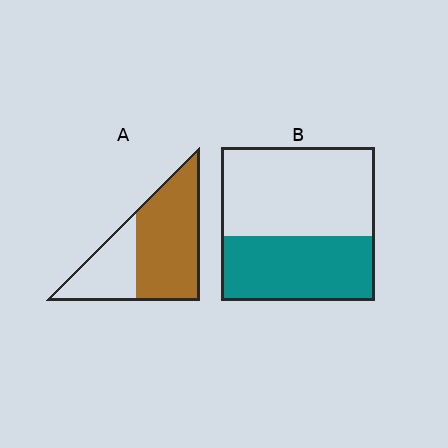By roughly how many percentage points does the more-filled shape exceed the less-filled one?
By roughly 25 percentage points (A over B).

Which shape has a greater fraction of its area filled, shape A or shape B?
Shape A.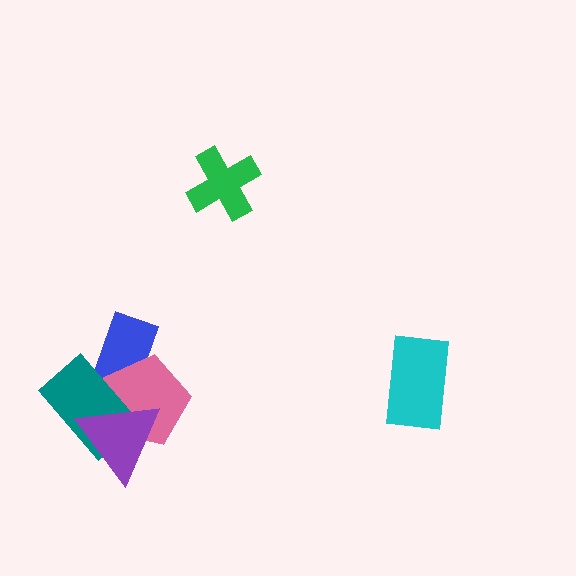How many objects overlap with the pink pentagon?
3 objects overlap with the pink pentagon.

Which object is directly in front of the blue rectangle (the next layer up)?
The pink pentagon is directly in front of the blue rectangle.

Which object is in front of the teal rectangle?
The purple triangle is in front of the teal rectangle.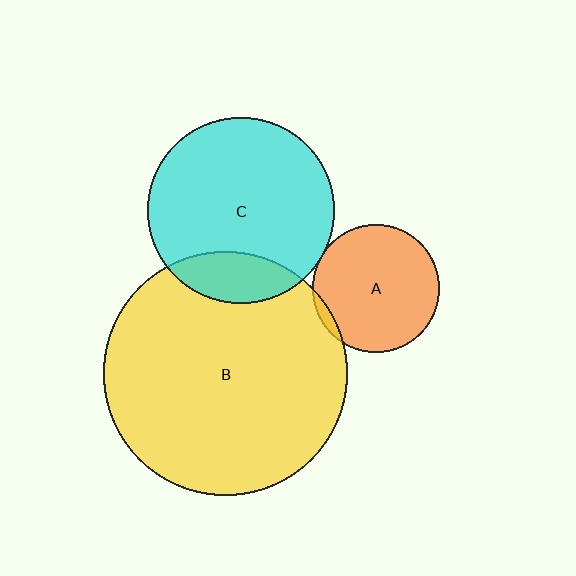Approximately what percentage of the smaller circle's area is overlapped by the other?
Approximately 20%.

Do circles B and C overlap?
Yes.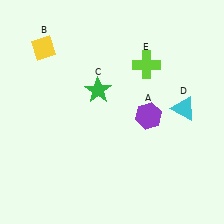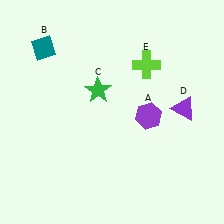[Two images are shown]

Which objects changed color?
B changed from yellow to teal. D changed from cyan to purple.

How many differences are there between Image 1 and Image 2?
There are 2 differences between the two images.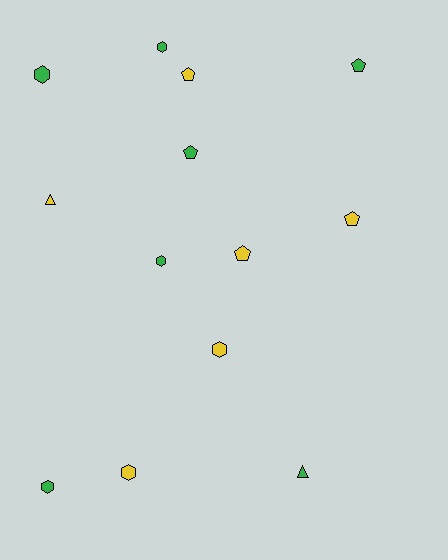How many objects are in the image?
There are 13 objects.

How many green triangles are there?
There is 1 green triangle.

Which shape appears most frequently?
Hexagon, with 6 objects.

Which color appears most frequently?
Green, with 7 objects.